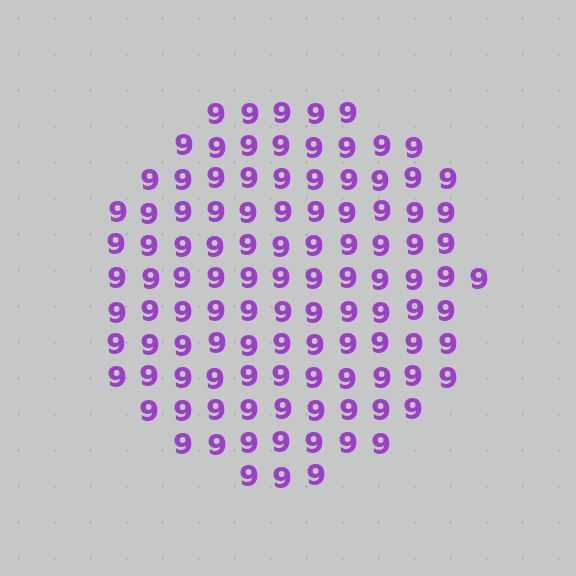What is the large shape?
The large shape is a circle.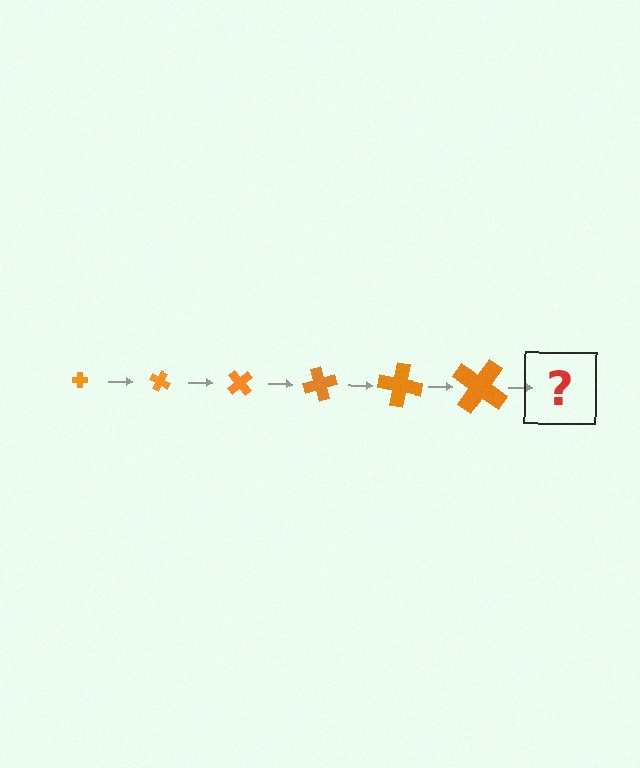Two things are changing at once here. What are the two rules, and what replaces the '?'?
The two rules are that the cross grows larger each step and it rotates 25 degrees each step. The '?' should be a cross, larger than the previous one and rotated 150 degrees from the start.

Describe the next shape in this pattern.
It should be a cross, larger than the previous one and rotated 150 degrees from the start.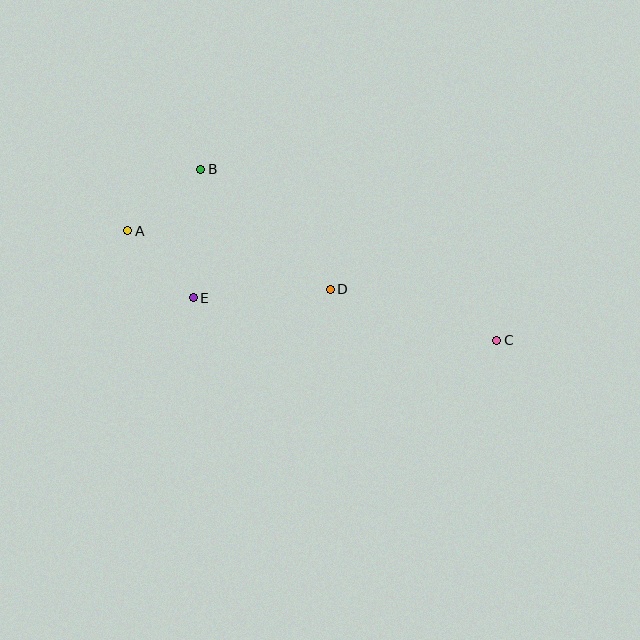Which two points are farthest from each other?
Points A and C are farthest from each other.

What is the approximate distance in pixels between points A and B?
The distance between A and B is approximately 96 pixels.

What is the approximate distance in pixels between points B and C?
The distance between B and C is approximately 342 pixels.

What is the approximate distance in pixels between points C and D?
The distance between C and D is approximately 174 pixels.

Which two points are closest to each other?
Points A and E are closest to each other.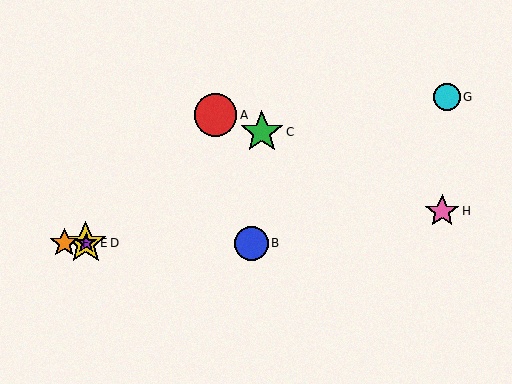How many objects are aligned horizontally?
4 objects (B, D, E, F) are aligned horizontally.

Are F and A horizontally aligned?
No, F is at y≈243 and A is at y≈115.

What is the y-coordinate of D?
Object D is at y≈243.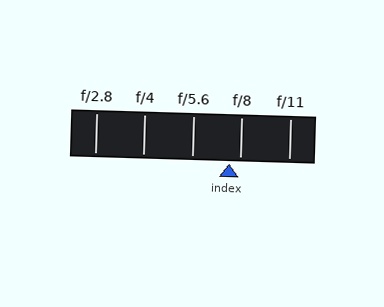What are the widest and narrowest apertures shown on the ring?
The widest aperture shown is f/2.8 and the narrowest is f/11.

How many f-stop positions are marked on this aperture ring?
There are 5 f-stop positions marked.